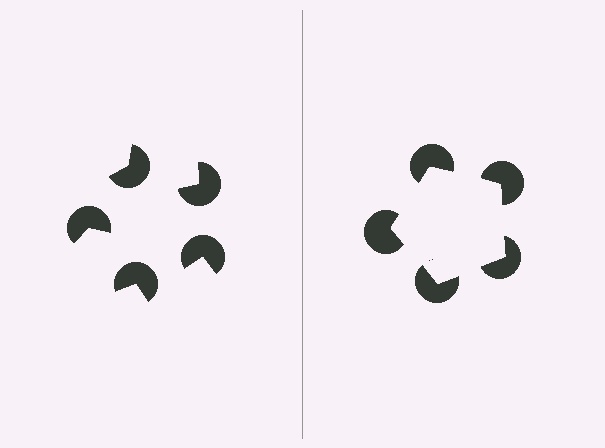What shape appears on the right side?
An illusory pentagon.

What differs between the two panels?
The pac-man discs are positioned identically on both sides; only the wedge orientations differ. On the right they align to a pentagon; on the left they are misaligned.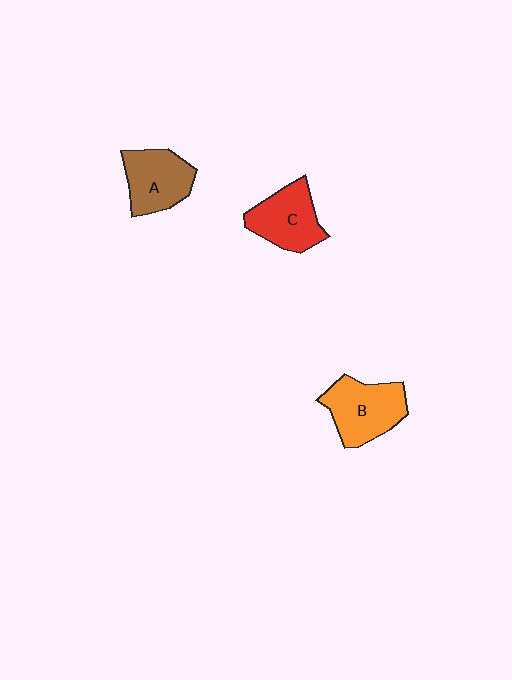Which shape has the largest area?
Shape B (orange).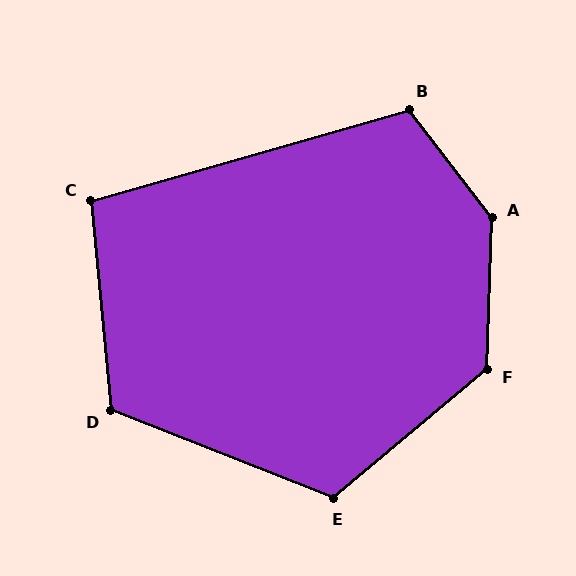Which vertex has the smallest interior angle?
C, at approximately 101 degrees.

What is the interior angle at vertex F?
Approximately 132 degrees (obtuse).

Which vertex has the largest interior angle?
A, at approximately 141 degrees.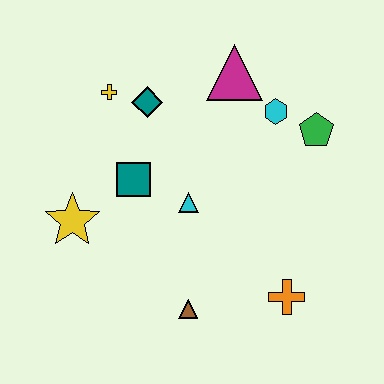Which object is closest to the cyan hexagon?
The green pentagon is closest to the cyan hexagon.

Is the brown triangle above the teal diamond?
No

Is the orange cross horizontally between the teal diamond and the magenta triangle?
No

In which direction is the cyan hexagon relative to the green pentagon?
The cyan hexagon is to the left of the green pentagon.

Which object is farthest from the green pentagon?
The yellow star is farthest from the green pentagon.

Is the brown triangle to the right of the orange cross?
No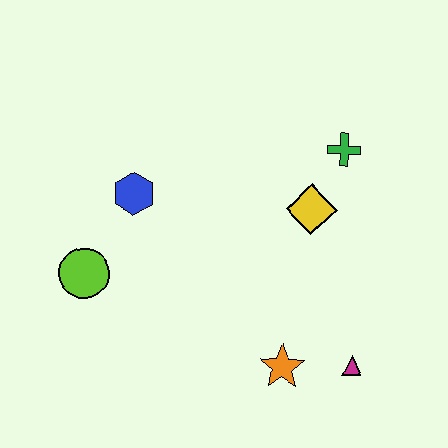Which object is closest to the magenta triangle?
The orange star is closest to the magenta triangle.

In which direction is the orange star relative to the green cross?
The orange star is below the green cross.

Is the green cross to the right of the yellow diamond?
Yes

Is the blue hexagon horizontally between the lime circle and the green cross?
Yes